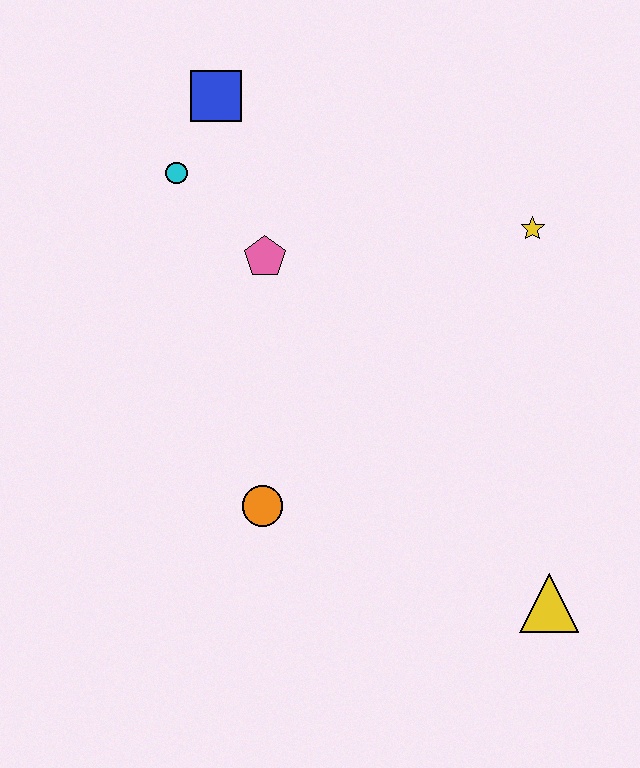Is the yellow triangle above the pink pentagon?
No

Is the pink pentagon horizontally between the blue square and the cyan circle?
No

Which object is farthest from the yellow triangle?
The blue square is farthest from the yellow triangle.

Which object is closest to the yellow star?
The pink pentagon is closest to the yellow star.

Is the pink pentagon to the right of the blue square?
Yes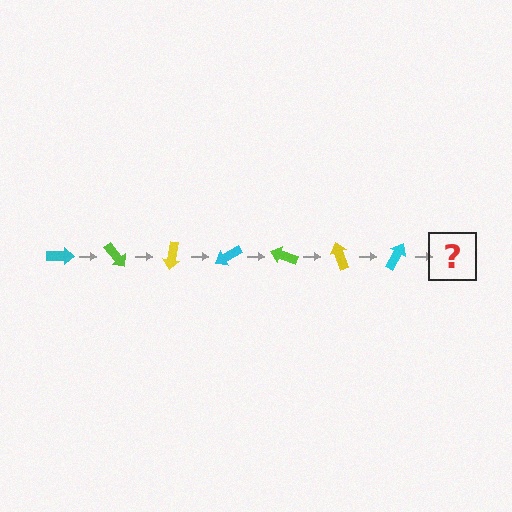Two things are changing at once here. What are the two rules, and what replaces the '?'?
The two rules are that it rotates 50 degrees each step and the color cycles through cyan, lime, and yellow. The '?' should be a lime arrow, rotated 350 degrees from the start.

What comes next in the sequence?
The next element should be a lime arrow, rotated 350 degrees from the start.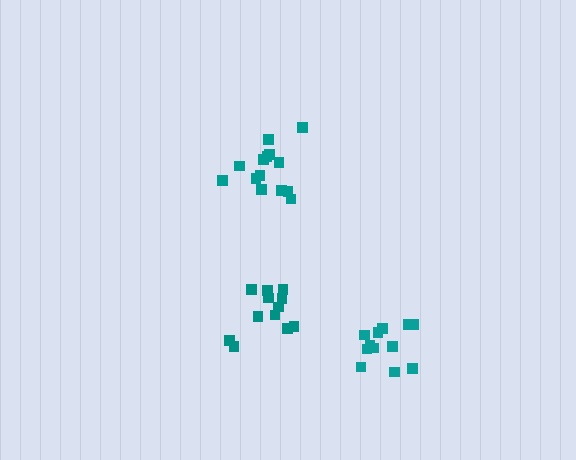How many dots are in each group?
Group 1: 12 dots, Group 2: 12 dots, Group 3: 14 dots (38 total).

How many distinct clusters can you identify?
There are 3 distinct clusters.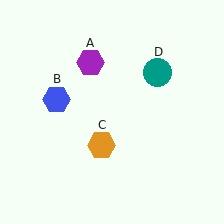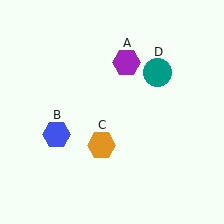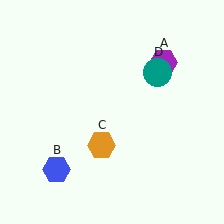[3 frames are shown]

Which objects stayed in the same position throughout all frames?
Orange hexagon (object C) and teal circle (object D) remained stationary.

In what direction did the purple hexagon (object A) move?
The purple hexagon (object A) moved right.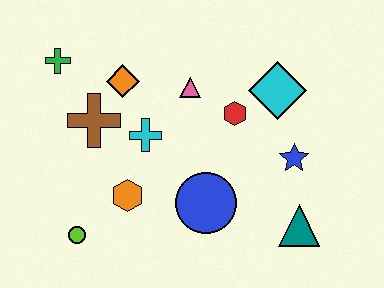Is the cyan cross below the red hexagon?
Yes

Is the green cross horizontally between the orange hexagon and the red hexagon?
No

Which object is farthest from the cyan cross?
The teal triangle is farthest from the cyan cross.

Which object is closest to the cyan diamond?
The red hexagon is closest to the cyan diamond.